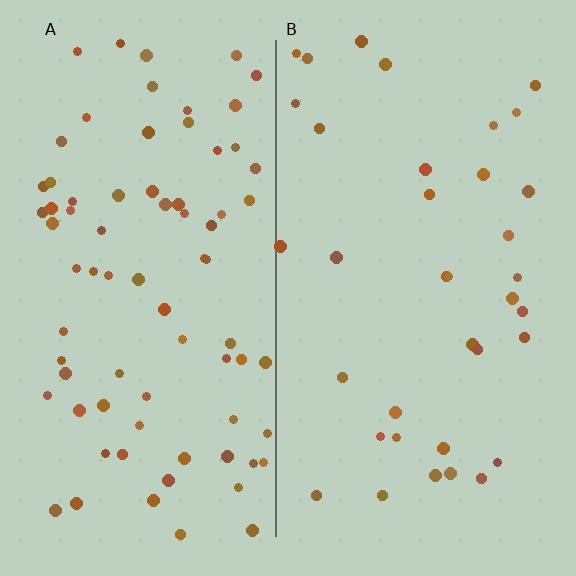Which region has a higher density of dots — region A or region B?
A (the left).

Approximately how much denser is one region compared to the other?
Approximately 2.1× — region A over region B.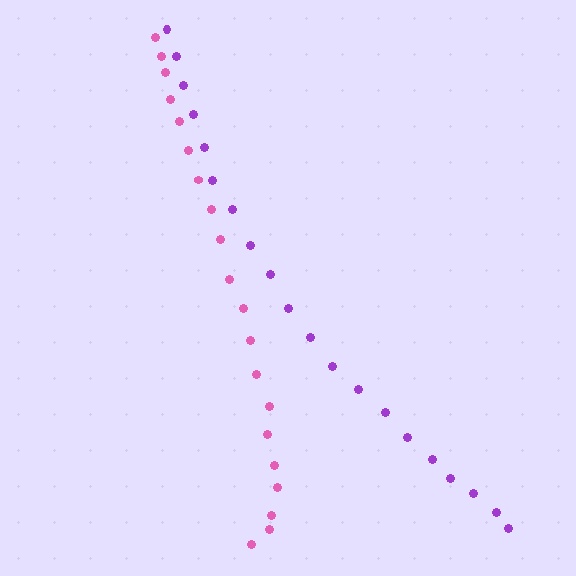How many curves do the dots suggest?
There are 2 distinct paths.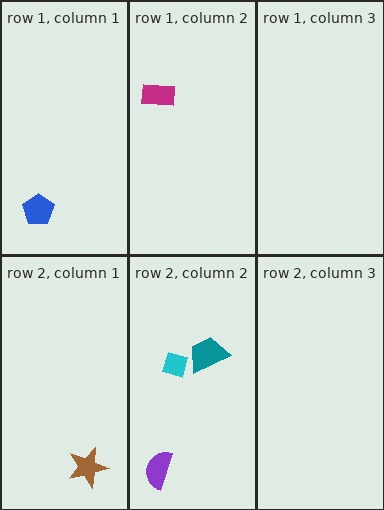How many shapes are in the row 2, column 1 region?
1.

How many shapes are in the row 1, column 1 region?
1.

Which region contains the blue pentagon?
The row 1, column 1 region.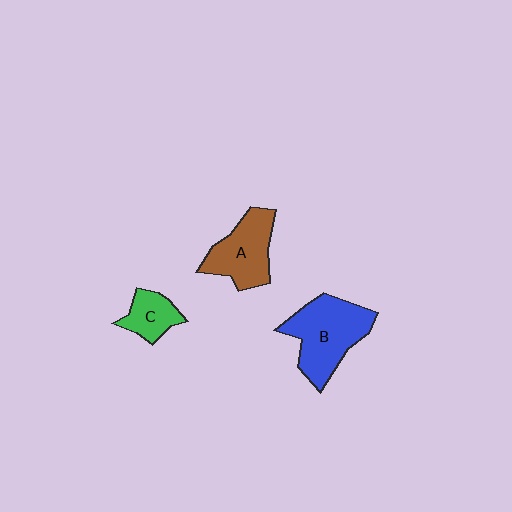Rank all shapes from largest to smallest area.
From largest to smallest: B (blue), A (brown), C (green).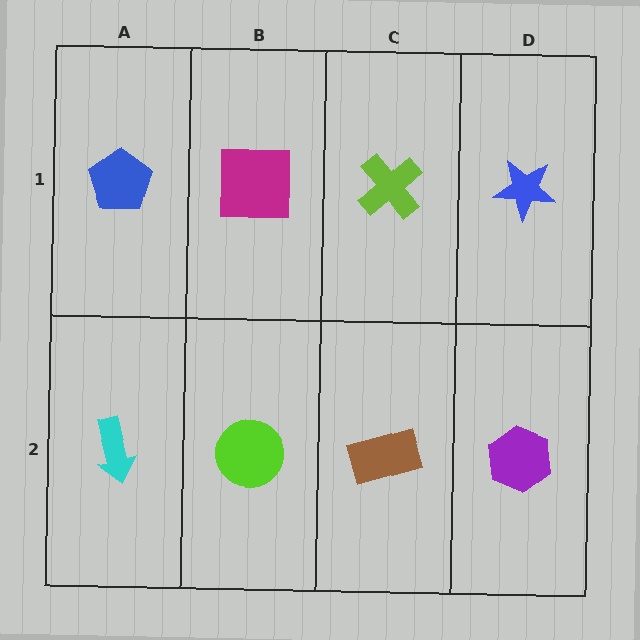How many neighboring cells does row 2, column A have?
2.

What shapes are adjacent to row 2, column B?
A magenta square (row 1, column B), a cyan arrow (row 2, column A), a brown rectangle (row 2, column C).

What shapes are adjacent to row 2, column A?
A blue pentagon (row 1, column A), a lime circle (row 2, column B).